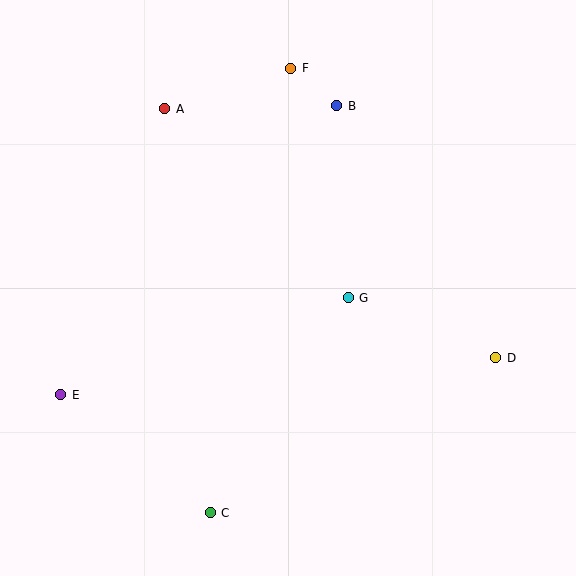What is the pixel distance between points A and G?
The distance between A and G is 264 pixels.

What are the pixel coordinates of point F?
Point F is at (291, 68).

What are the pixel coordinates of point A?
Point A is at (165, 109).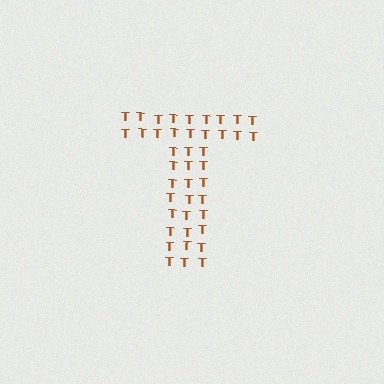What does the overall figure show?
The overall figure shows the letter T.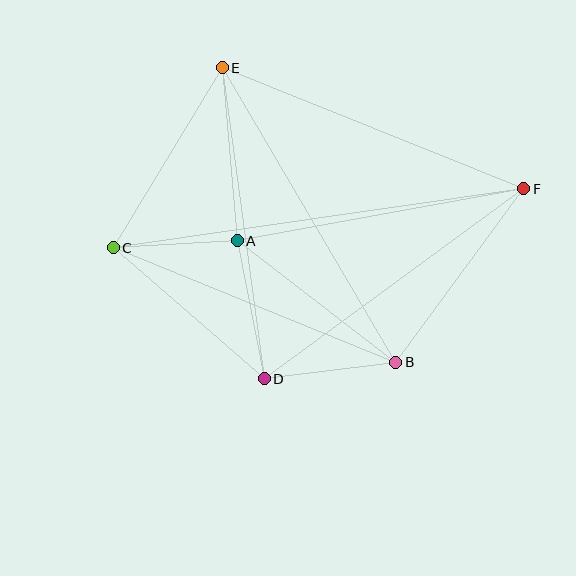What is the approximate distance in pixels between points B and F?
The distance between B and F is approximately 216 pixels.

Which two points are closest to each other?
Points A and C are closest to each other.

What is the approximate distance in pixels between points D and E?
The distance between D and E is approximately 314 pixels.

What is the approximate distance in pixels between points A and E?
The distance between A and E is approximately 174 pixels.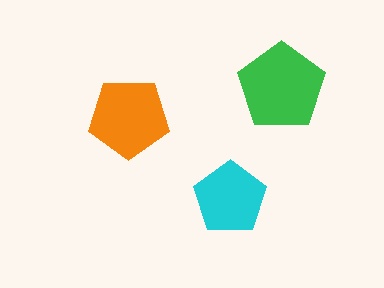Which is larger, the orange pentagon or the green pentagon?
The green one.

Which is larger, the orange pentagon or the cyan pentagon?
The orange one.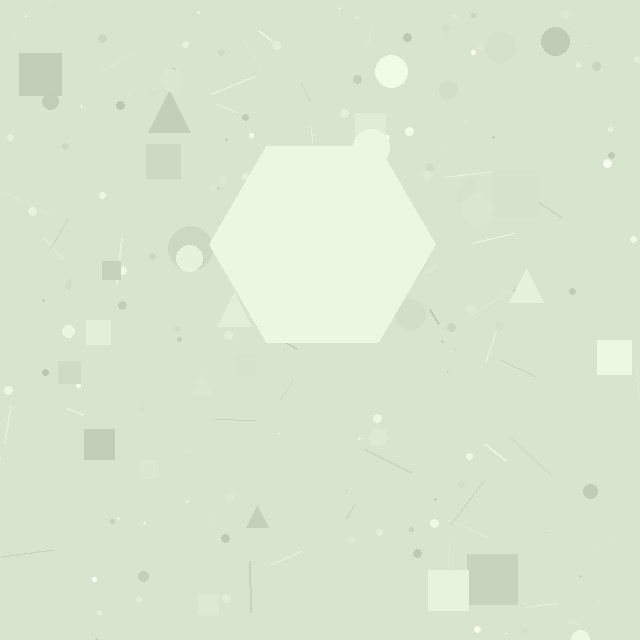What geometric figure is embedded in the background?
A hexagon is embedded in the background.